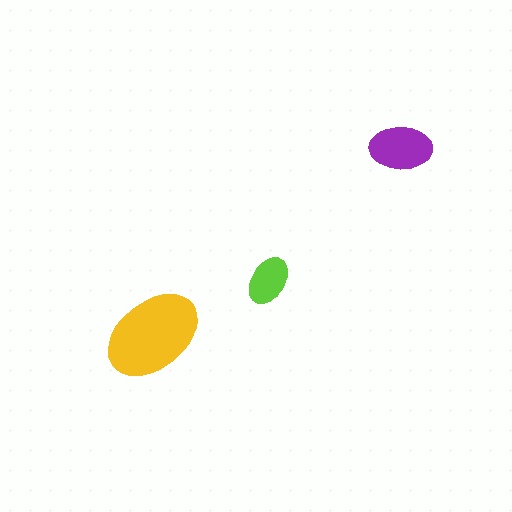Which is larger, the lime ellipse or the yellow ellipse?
The yellow one.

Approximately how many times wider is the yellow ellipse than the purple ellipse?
About 1.5 times wider.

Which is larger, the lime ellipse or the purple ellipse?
The purple one.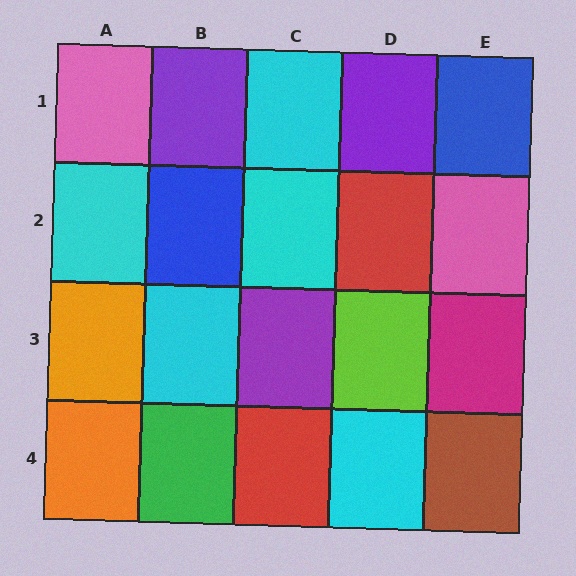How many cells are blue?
2 cells are blue.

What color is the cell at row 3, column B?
Cyan.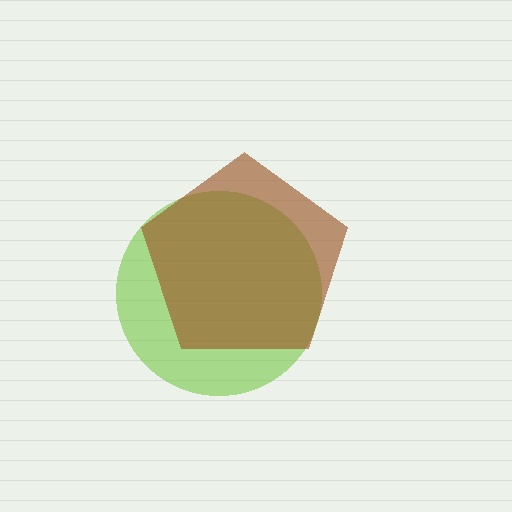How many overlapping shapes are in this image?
There are 2 overlapping shapes in the image.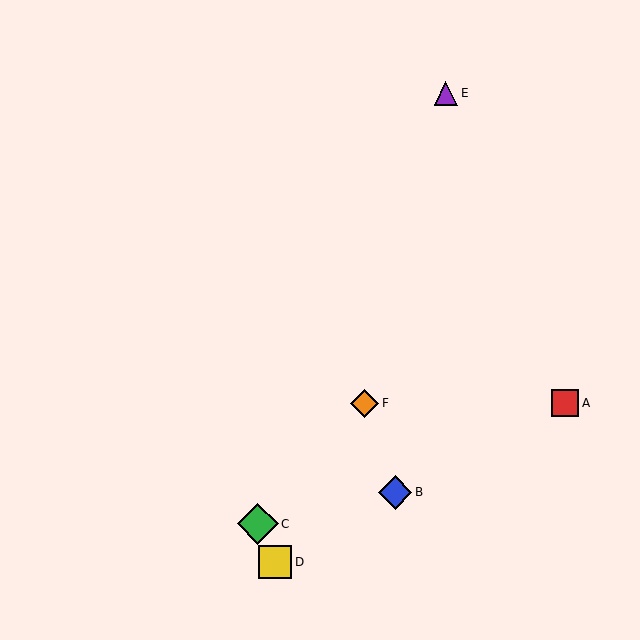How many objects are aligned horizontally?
2 objects (A, F) are aligned horizontally.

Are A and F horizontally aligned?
Yes, both are at y≈403.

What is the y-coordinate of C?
Object C is at y≈524.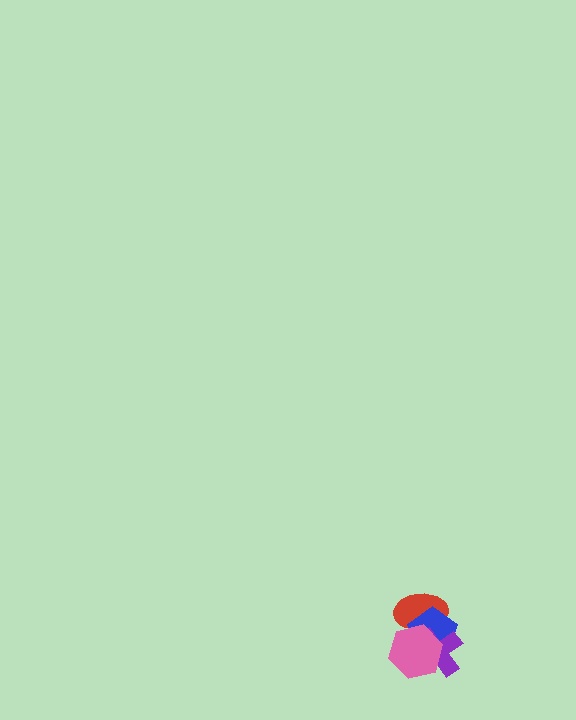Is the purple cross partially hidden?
Yes, it is partially covered by another shape.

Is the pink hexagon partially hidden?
No, no other shape covers it.